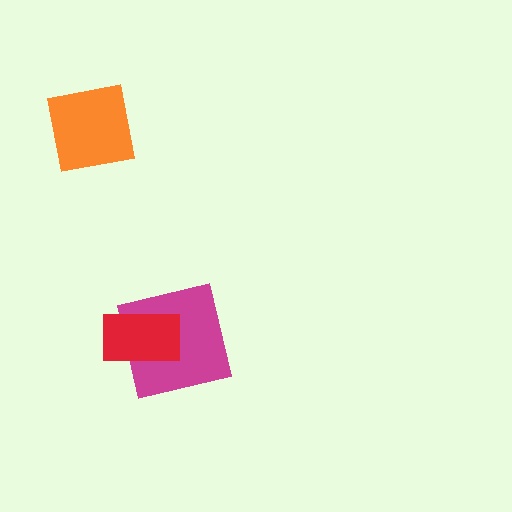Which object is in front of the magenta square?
The red rectangle is in front of the magenta square.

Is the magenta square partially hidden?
Yes, it is partially covered by another shape.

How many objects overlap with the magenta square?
1 object overlaps with the magenta square.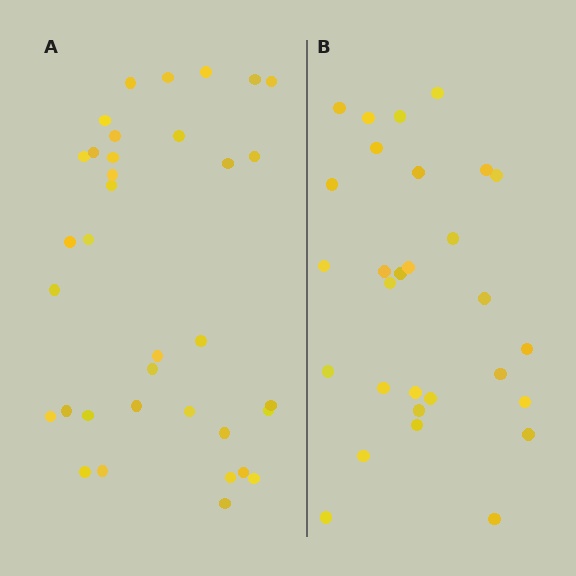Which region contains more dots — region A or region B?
Region A (the left region) has more dots.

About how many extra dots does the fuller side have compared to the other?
Region A has about 6 more dots than region B.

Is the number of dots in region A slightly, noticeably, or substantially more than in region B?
Region A has only slightly more — the two regions are fairly close. The ratio is roughly 1.2 to 1.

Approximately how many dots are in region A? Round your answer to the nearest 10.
About 40 dots. (The exact count is 35, which rounds to 40.)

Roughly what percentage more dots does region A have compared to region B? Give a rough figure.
About 20% more.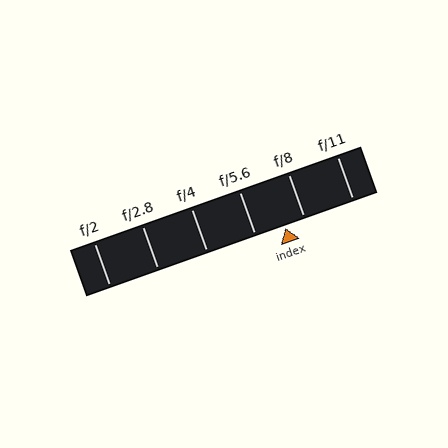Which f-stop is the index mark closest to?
The index mark is closest to f/8.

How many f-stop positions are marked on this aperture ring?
There are 6 f-stop positions marked.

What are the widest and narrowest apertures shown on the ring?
The widest aperture shown is f/2 and the narrowest is f/11.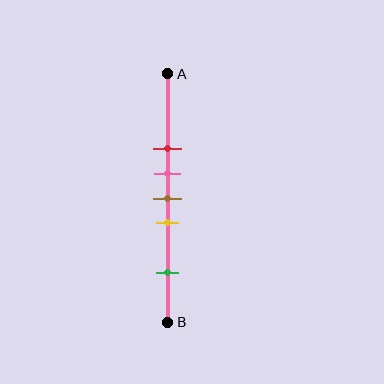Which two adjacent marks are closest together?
The pink and brown marks are the closest adjacent pair.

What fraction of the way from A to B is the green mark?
The green mark is approximately 80% (0.8) of the way from A to B.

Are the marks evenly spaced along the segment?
No, the marks are not evenly spaced.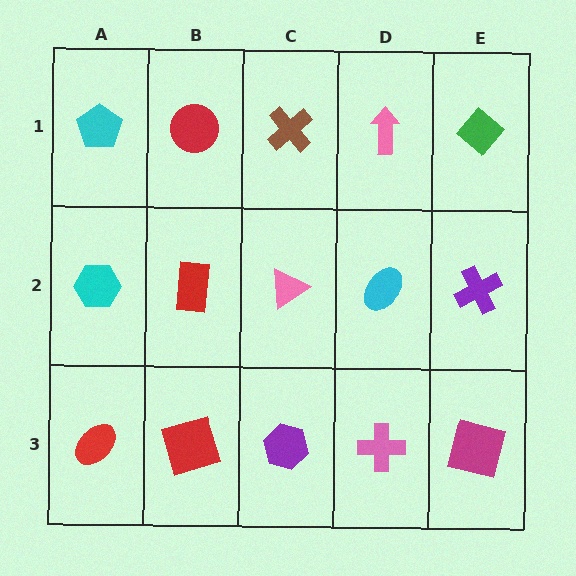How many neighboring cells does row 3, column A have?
2.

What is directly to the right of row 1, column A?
A red circle.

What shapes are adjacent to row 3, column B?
A red rectangle (row 2, column B), a red ellipse (row 3, column A), a purple hexagon (row 3, column C).